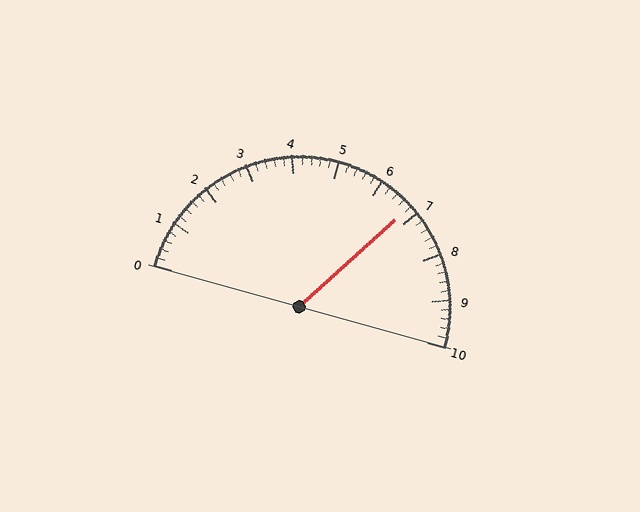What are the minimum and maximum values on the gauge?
The gauge ranges from 0 to 10.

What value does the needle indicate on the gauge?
The needle indicates approximately 6.8.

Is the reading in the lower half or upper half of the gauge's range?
The reading is in the upper half of the range (0 to 10).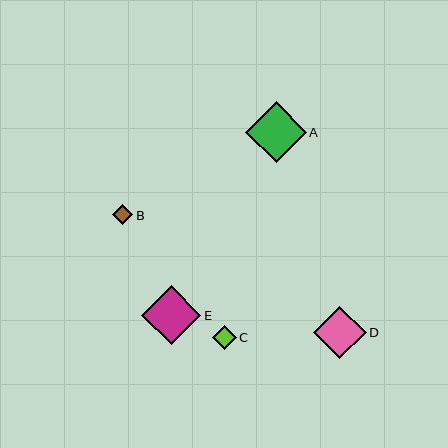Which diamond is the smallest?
Diamond B is the smallest with a size of approximately 21 pixels.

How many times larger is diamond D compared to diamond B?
Diamond D is approximately 2.5 times the size of diamond B.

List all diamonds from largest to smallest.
From largest to smallest: A, E, D, C, B.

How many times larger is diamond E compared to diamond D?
Diamond E is approximately 1.1 times the size of diamond D.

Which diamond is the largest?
Diamond A is the largest with a size of approximately 60 pixels.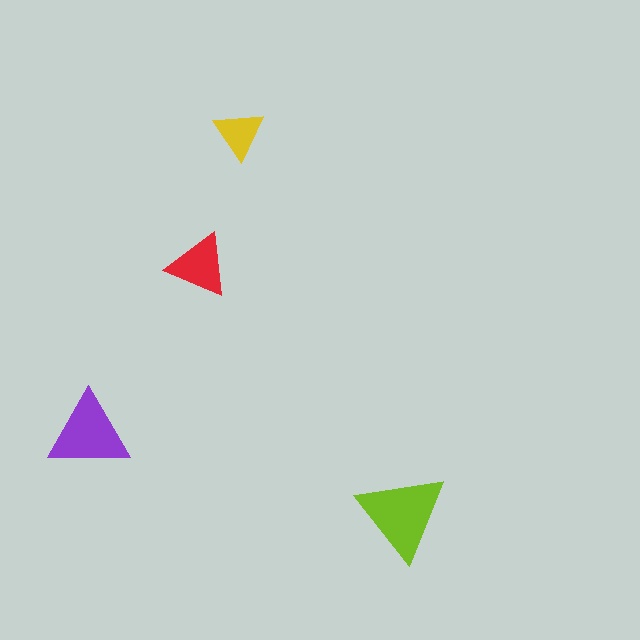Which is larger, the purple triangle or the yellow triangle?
The purple one.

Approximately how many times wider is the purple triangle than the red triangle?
About 1.5 times wider.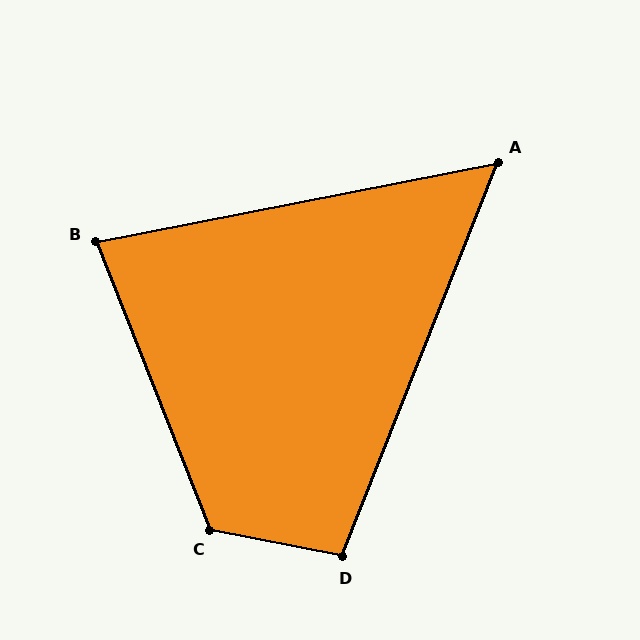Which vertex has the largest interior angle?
C, at approximately 123 degrees.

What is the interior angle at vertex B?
Approximately 80 degrees (acute).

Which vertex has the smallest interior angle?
A, at approximately 57 degrees.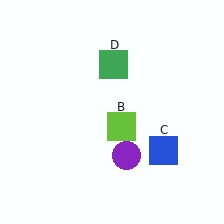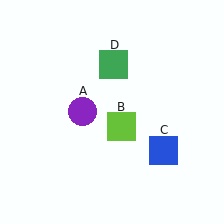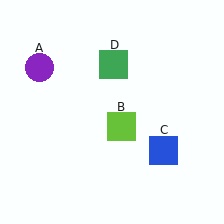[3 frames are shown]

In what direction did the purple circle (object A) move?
The purple circle (object A) moved up and to the left.